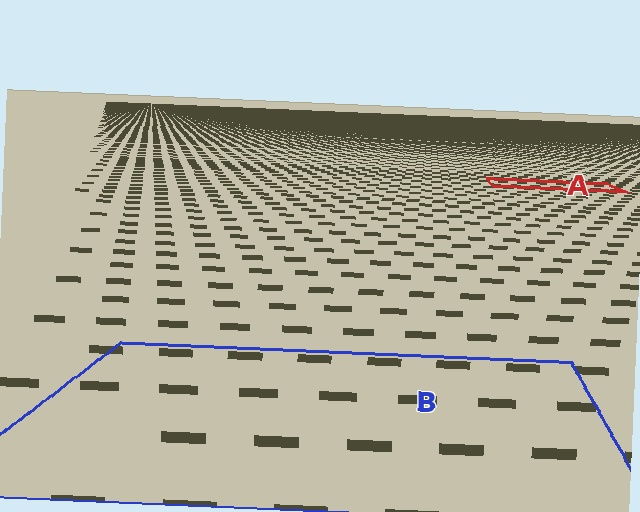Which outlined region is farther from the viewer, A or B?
Region A is farther from the viewer — the texture elements inside it appear smaller and more densely packed.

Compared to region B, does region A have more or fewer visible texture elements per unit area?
Region A has more texture elements per unit area — they are packed more densely because it is farther away.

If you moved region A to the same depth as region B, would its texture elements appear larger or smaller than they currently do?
They would appear larger. At a closer depth, the same texture elements are projected at a bigger on-screen size.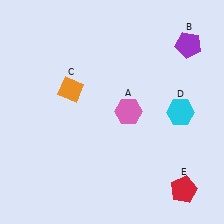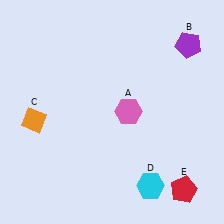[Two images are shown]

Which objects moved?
The objects that moved are: the orange diamond (C), the cyan hexagon (D).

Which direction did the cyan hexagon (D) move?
The cyan hexagon (D) moved down.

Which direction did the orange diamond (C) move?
The orange diamond (C) moved left.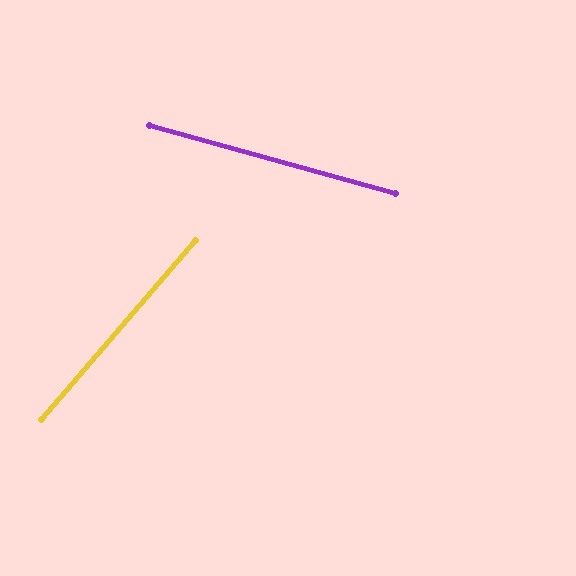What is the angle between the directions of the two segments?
Approximately 65 degrees.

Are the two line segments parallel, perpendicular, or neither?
Neither parallel nor perpendicular — they differ by about 65°.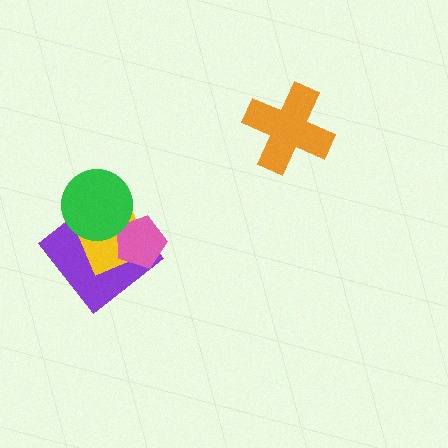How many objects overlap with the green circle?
2 objects overlap with the green circle.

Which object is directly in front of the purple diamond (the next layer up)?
The yellow diamond is directly in front of the purple diamond.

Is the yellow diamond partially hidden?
Yes, it is partially covered by another shape.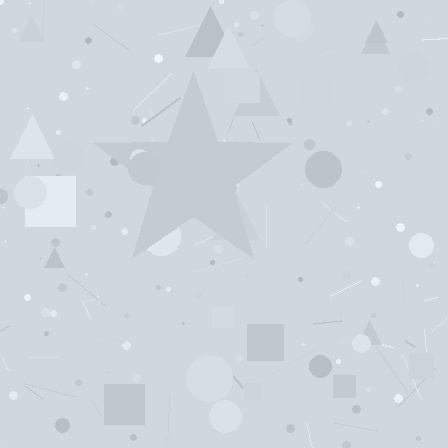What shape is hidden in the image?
A star is hidden in the image.